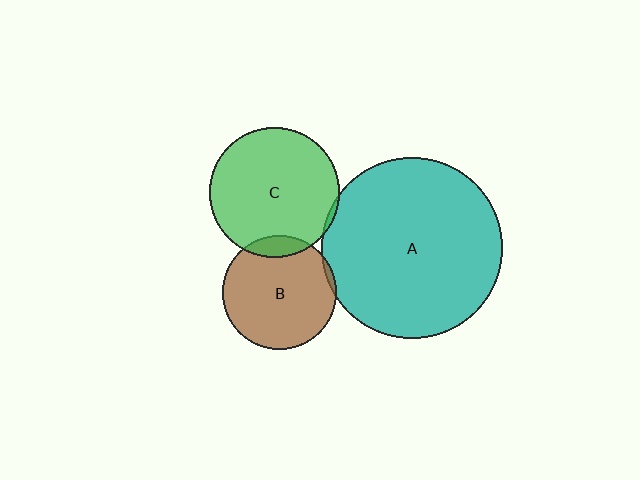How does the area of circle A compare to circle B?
Approximately 2.5 times.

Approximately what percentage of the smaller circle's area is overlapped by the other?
Approximately 5%.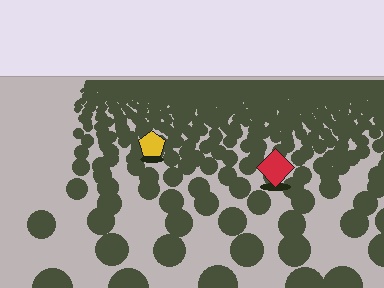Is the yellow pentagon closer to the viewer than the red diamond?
No. The red diamond is closer — you can tell from the texture gradient: the ground texture is coarser near it.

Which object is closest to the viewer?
The red diamond is closest. The texture marks near it are larger and more spread out.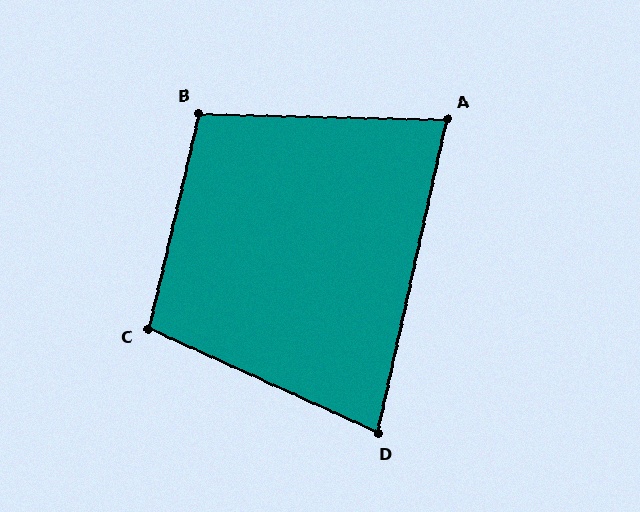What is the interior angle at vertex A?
Approximately 79 degrees (acute).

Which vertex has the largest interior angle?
B, at approximately 102 degrees.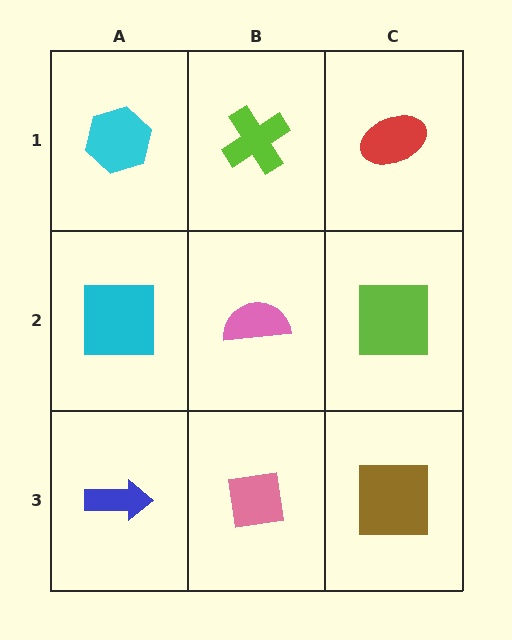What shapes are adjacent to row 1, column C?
A lime square (row 2, column C), a lime cross (row 1, column B).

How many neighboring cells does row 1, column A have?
2.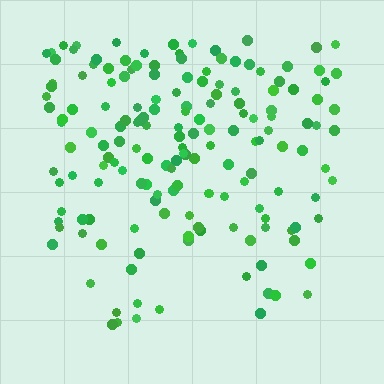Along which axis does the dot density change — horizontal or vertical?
Vertical.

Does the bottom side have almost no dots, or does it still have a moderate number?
Still a moderate number, just noticeably fewer than the top.